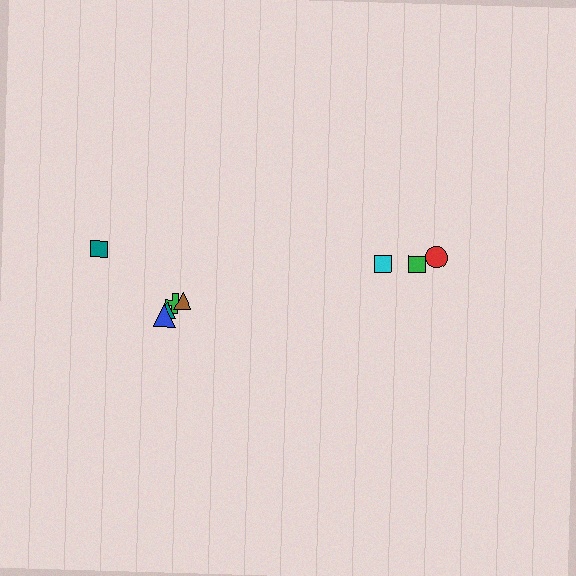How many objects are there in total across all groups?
There are 8 objects.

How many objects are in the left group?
There are 5 objects.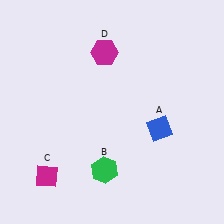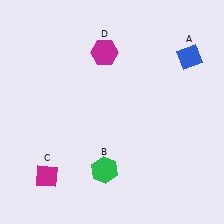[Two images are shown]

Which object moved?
The blue diamond (A) moved up.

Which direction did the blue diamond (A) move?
The blue diamond (A) moved up.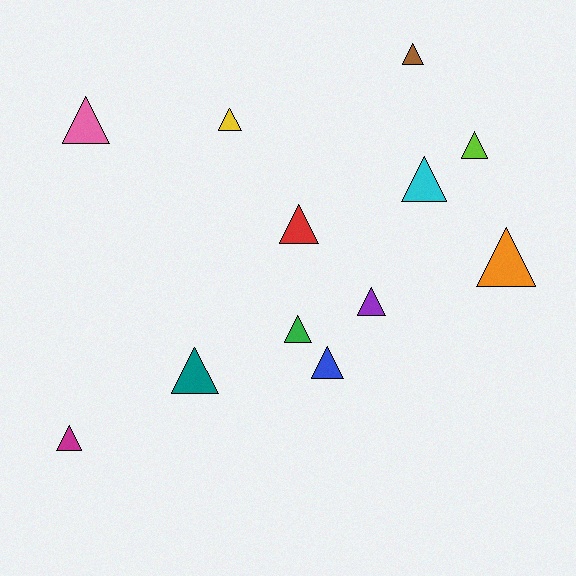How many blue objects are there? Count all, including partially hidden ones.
There is 1 blue object.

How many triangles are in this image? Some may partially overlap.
There are 12 triangles.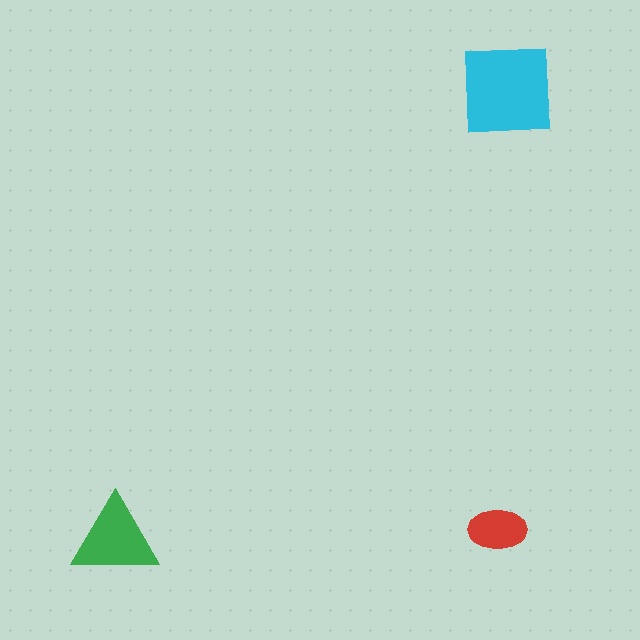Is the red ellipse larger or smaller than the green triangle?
Smaller.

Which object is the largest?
The cyan square.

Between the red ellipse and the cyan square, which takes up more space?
The cyan square.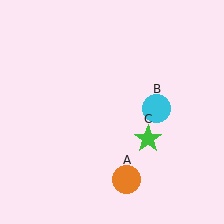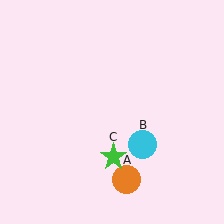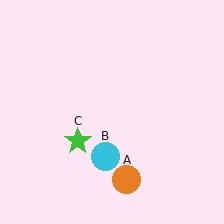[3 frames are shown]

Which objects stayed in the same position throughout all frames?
Orange circle (object A) remained stationary.